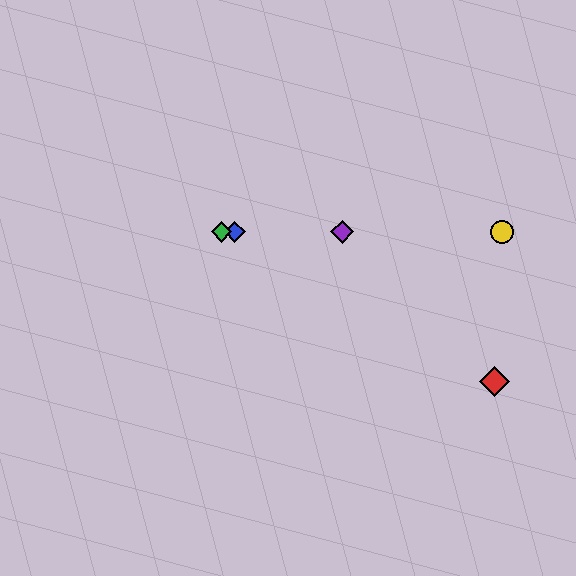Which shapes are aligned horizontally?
The blue diamond, the green diamond, the yellow circle, the purple diamond are aligned horizontally.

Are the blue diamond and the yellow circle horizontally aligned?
Yes, both are at y≈232.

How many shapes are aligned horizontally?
4 shapes (the blue diamond, the green diamond, the yellow circle, the purple diamond) are aligned horizontally.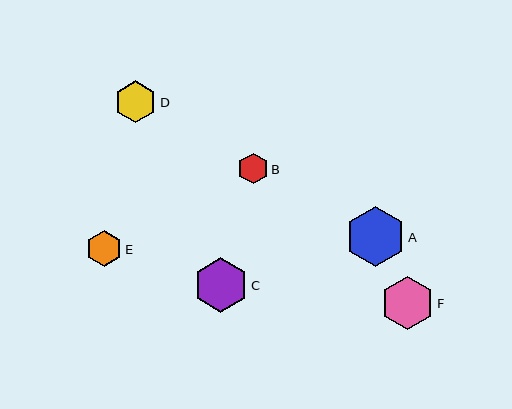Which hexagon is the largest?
Hexagon A is the largest with a size of approximately 59 pixels.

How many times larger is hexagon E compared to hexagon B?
Hexagon E is approximately 1.2 times the size of hexagon B.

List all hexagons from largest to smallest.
From largest to smallest: A, C, F, D, E, B.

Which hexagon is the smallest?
Hexagon B is the smallest with a size of approximately 31 pixels.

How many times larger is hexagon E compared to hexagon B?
Hexagon E is approximately 1.2 times the size of hexagon B.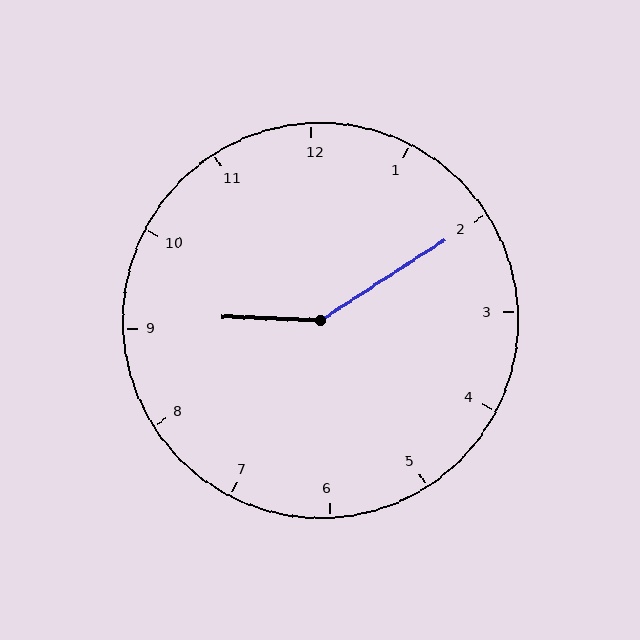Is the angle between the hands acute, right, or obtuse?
It is obtuse.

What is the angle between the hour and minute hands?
Approximately 145 degrees.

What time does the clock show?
9:10.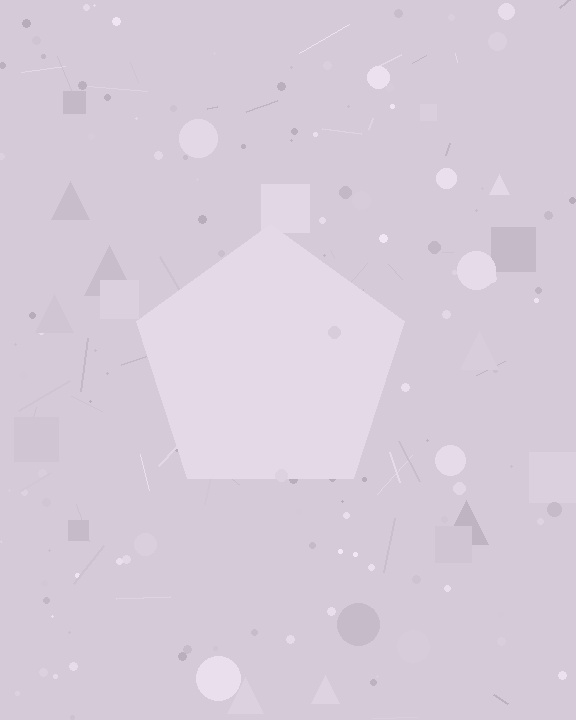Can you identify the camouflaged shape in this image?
The camouflaged shape is a pentagon.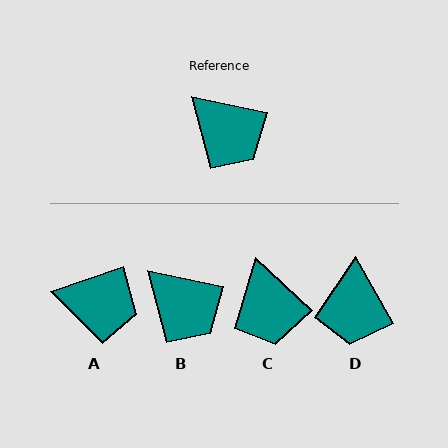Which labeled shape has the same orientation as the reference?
B.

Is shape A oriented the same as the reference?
No, it is off by about 30 degrees.